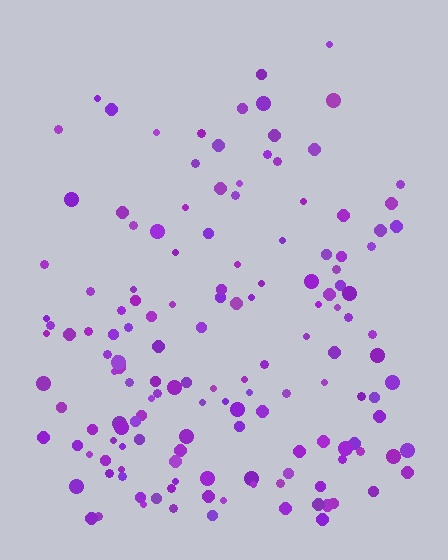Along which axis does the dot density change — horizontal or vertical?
Vertical.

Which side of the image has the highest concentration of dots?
The bottom.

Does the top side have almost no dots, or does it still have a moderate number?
Still a moderate number, just noticeably fewer than the bottom.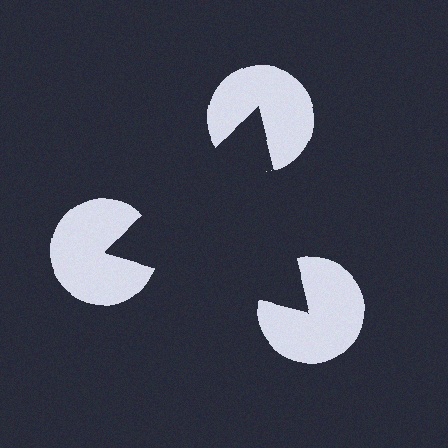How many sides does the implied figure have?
3 sides.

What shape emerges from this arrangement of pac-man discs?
An illusory triangle — its edges are inferred from the aligned wedge cuts in the pac-man discs, not physically drawn.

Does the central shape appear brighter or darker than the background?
It typically appears slightly darker than the background, even though no actual brightness change is drawn.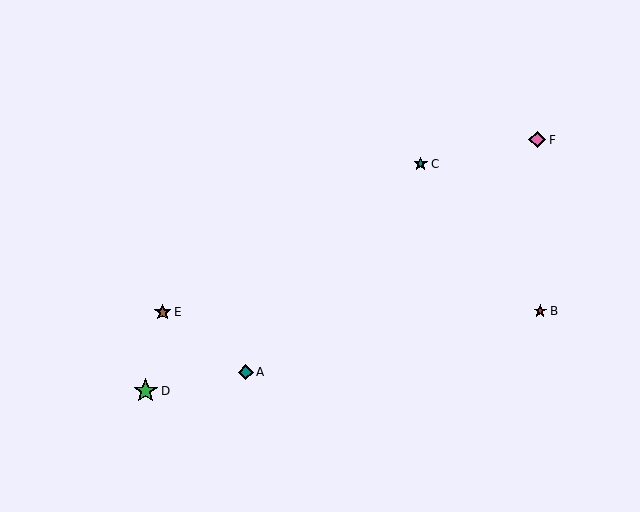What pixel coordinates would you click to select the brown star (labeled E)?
Click at (163, 312) to select the brown star E.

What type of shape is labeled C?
Shape C is a teal star.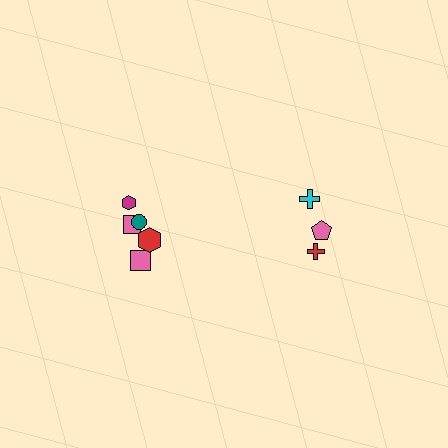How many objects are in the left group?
There are 5 objects.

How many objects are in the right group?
There are 3 objects.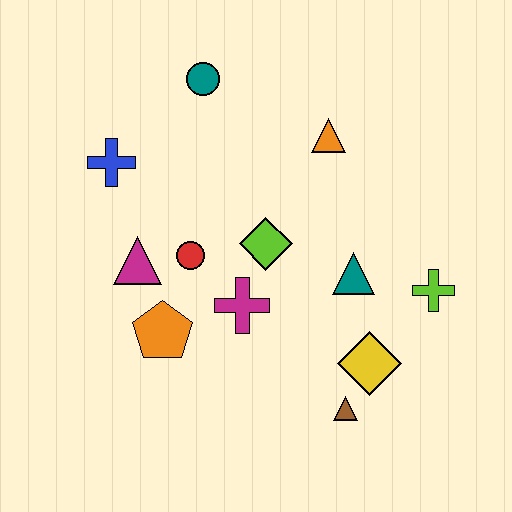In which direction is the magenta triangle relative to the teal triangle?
The magenta triangle is to the left of the teal triangle.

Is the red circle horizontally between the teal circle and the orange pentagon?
Yes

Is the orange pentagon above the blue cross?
No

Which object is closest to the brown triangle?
The yellow diamond is closest to the brown triangle.